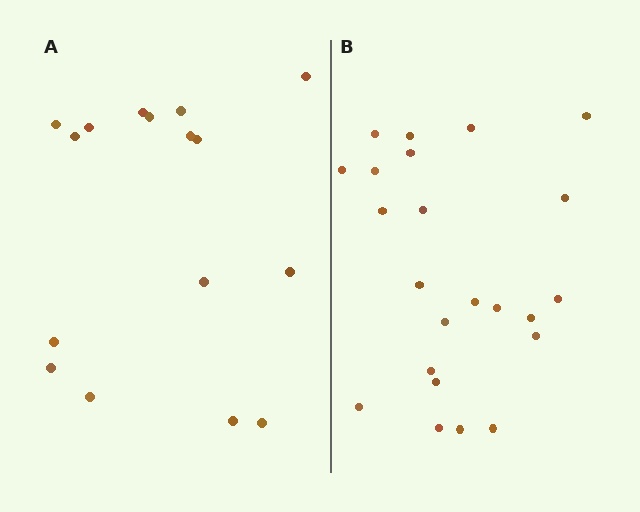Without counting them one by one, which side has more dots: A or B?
Region B (the right region) has more dots.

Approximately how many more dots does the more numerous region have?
Region B has roughly 8 or so more dots than region A.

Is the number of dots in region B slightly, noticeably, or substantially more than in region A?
Region B has noticeably more, but not dramatically so. The ratio is roughly 1.4 to 1.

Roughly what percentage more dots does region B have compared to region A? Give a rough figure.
About 45% more.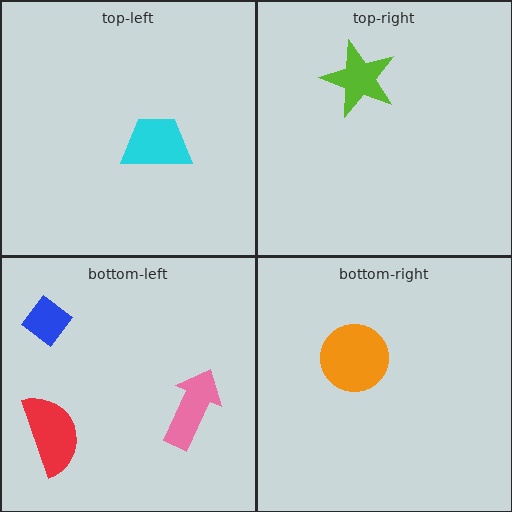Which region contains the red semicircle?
The bottom-left region.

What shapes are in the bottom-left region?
The blue diamond, the red semicircle, the pink arrow.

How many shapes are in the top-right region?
1.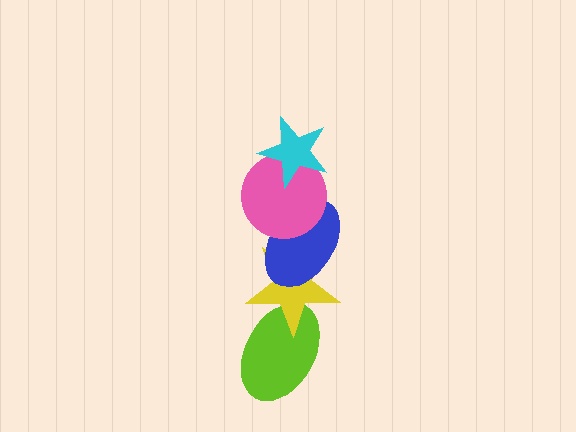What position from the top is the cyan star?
The cyan star is 1st from the top.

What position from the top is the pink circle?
The pink circle is 2nd from the top.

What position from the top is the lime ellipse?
The lime ellipse is 5th from the top.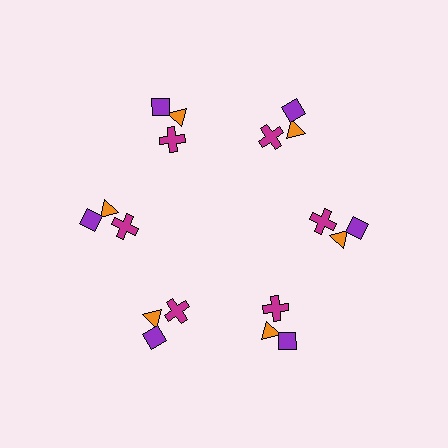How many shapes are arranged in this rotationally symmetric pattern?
There are 18 shapes, arranged in 6 groups of 3.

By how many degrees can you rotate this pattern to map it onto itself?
The pattern maps onto itself every 60 degrees of rotation.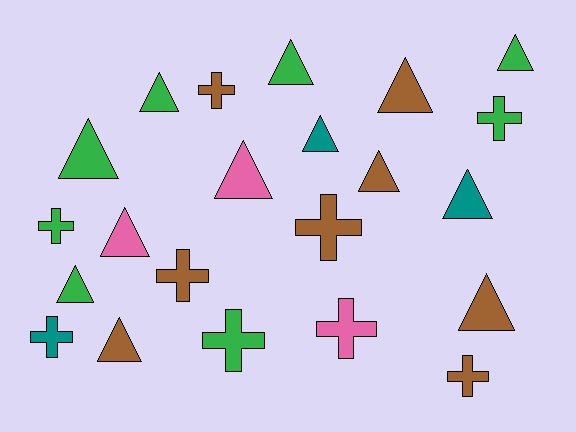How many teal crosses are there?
There is 1 teal cross.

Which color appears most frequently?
Green, with 8 objects.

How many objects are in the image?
There are 22 objects.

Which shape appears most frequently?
Triangle, with 13 objects.